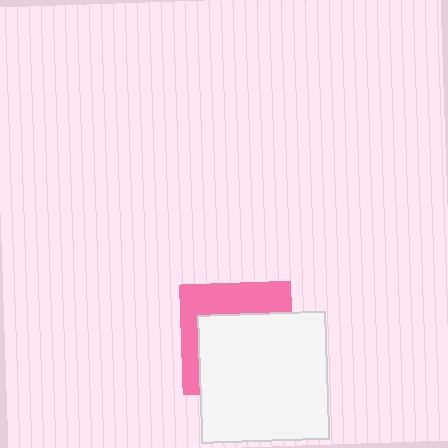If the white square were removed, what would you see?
You would see the complete pink square.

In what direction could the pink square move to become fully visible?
The pink square could move toward the upper-left. That would shift it out from behind the white square entirely.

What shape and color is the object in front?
The object in front is a white square.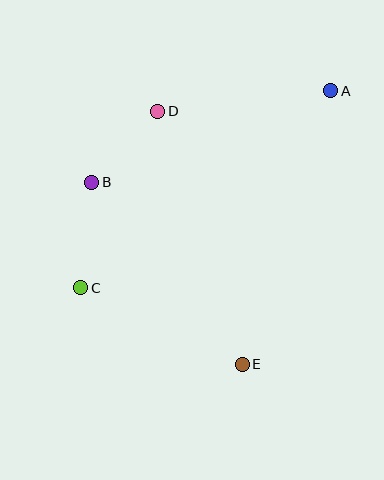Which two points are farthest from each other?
Points A and C are farthest from each other.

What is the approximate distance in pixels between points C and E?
The distance between C and E is approximately 179 pixels.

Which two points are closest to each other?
Points B and D are closest to each other.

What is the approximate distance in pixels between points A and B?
The distance between A and B is approximately 256 pixels.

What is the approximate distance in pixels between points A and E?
The distance between A and E is approximately 288 pixels.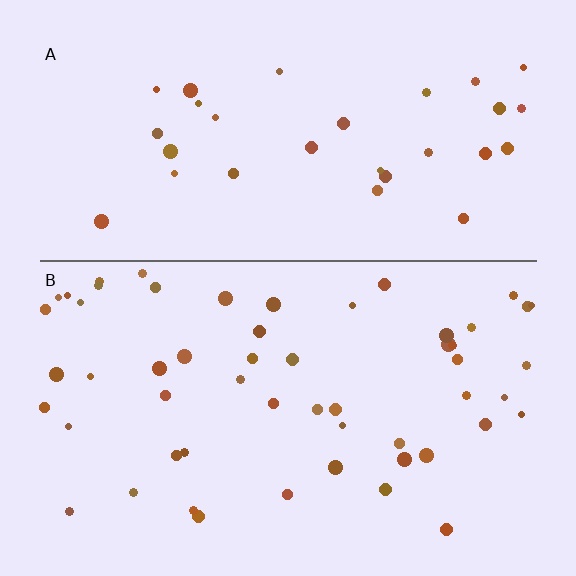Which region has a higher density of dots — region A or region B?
B (the bottom).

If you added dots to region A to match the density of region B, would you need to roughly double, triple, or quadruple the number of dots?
Approximately double.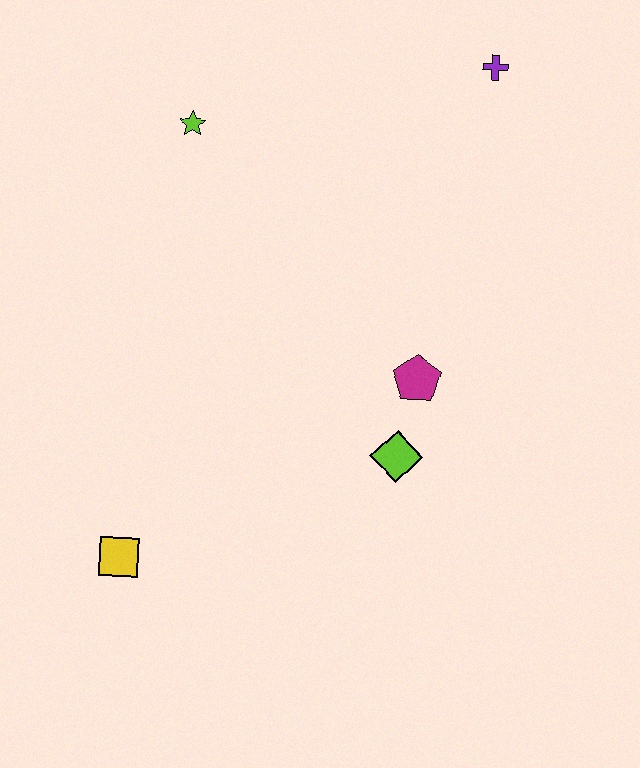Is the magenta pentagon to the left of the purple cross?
Yes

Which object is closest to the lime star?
The purple cross is closest to the lime star.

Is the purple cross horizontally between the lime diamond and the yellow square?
No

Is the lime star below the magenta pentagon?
No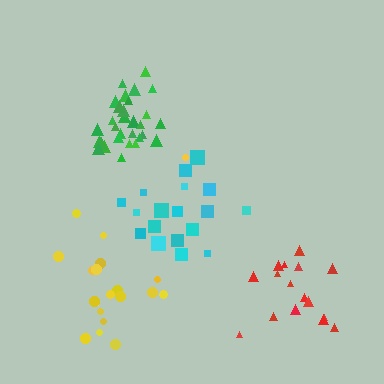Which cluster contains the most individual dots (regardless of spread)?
Green (30).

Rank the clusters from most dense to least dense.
green, red, cyan, yellow.